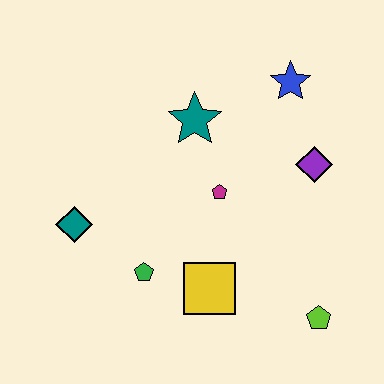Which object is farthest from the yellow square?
The blue star is farthest from the yellow square.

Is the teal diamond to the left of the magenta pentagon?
Yes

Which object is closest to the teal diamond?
The green pentagon is closest to the teal diamond.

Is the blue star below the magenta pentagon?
No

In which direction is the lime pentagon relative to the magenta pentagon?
The lime pentagon is below the magenta pentagon.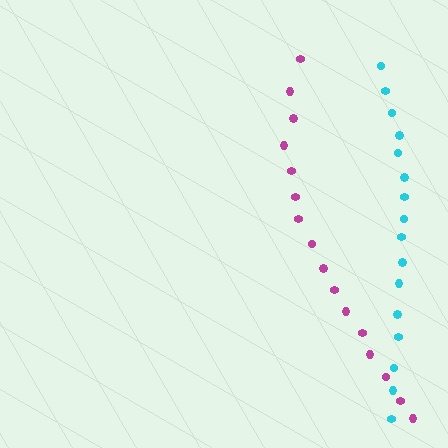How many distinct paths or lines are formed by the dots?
There are 2 distinct paths.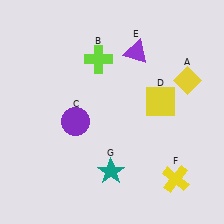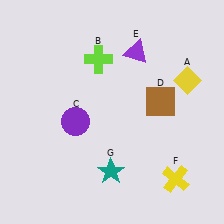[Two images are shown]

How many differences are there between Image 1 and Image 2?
There is 1 difference between the two images.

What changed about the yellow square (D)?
In Image 1, D is yellow. In Image 2, it changed to brown.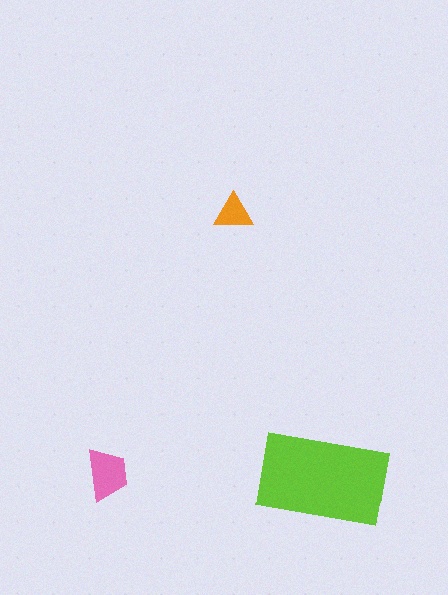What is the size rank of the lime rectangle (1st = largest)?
1st.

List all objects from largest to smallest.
The lime rectangle, the pink trapezoid, the orange triangle.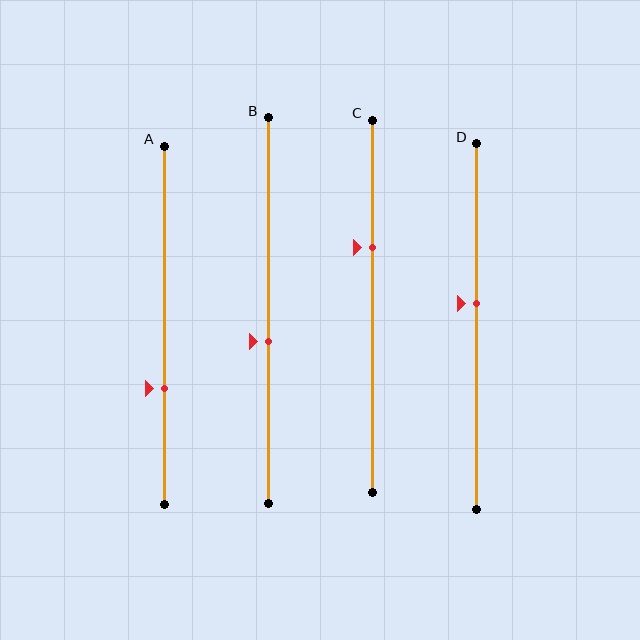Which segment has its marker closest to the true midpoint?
Segment D has its marker closest to the true midpoint.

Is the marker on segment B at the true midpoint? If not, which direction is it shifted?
No, the marker on segment B is shifted downward by about 8% of the segment length.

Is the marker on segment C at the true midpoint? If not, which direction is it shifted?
No, the marker on segment C is shifted upward by about 16% of the segment length.